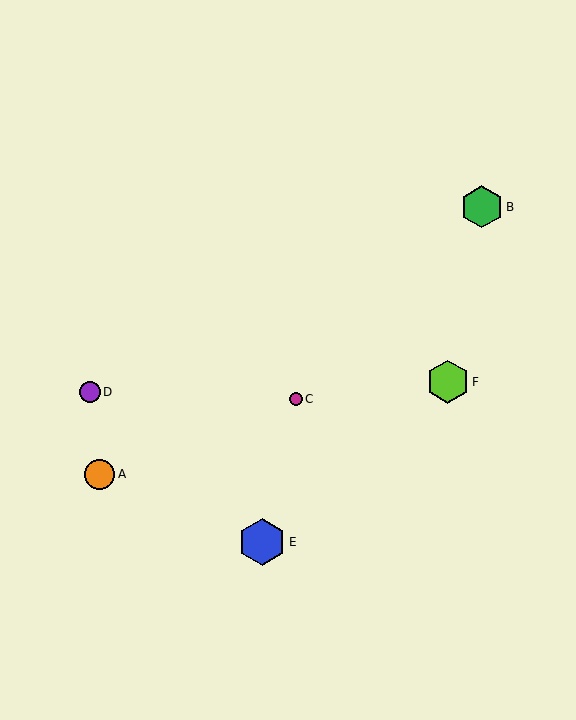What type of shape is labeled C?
Shape C is a magenta circle.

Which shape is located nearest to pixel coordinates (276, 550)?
The blue hexagon (labeled E) at (262, 542) is nearest to that location.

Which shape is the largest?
The blue hexagon (labeled E) is the largest.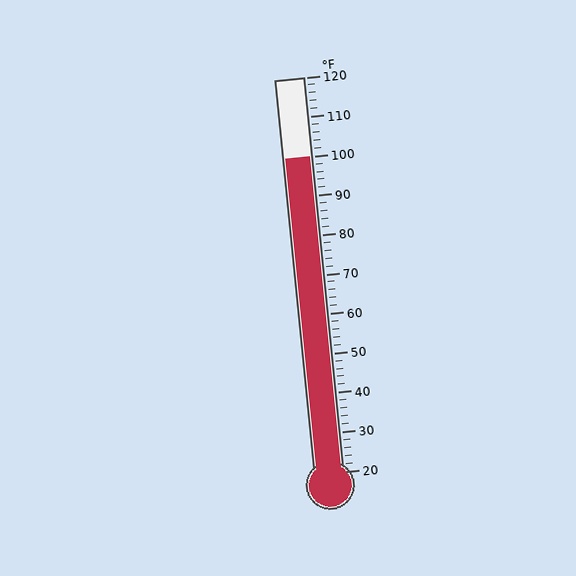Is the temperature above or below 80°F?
The temperature is above 80°F.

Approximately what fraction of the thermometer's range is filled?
The thermometer is filled to approximately 80% of its range.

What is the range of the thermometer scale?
The thermometer scale ranges from 20°F to 120°F.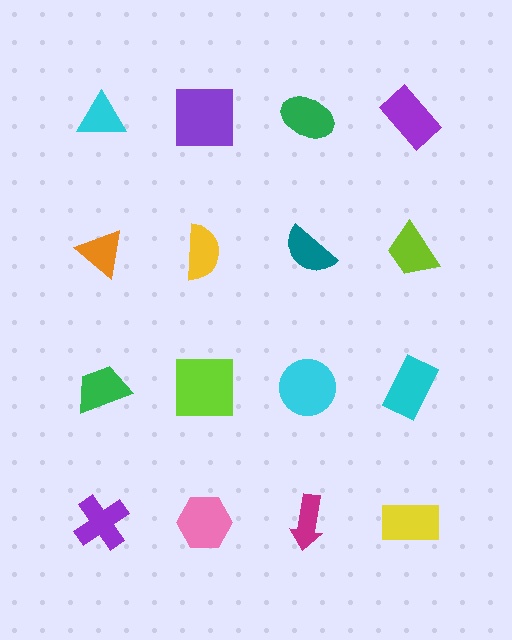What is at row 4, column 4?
A yellow rectangle.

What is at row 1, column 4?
A purple rectangle.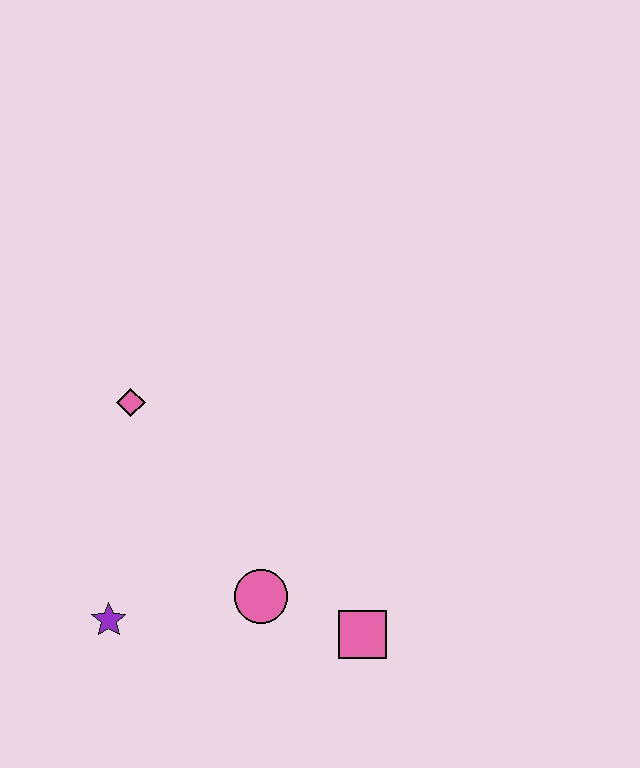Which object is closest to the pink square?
The pink circle is closest to the pink square.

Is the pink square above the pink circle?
No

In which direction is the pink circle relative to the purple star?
The pink circle is to the right of the purple star.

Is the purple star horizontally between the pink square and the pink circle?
No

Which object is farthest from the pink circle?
The pink diamond is farthest from the pink circle.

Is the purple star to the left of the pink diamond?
Yes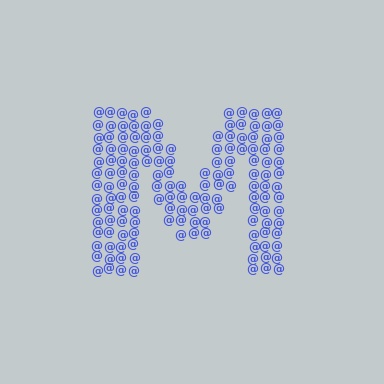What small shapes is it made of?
It is made of small at signs.